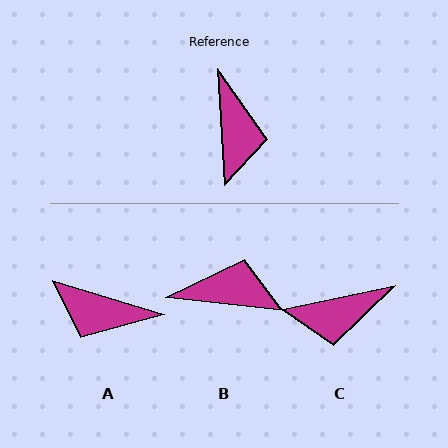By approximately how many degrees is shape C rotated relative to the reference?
Approximately 81 degrees clockwise.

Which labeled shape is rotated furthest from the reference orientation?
A, about 110 degrees away.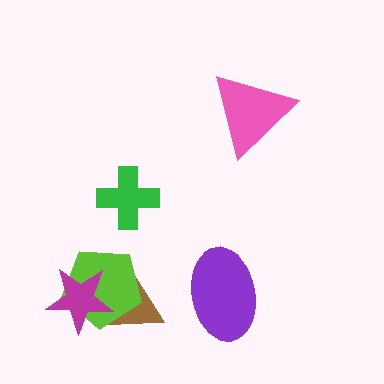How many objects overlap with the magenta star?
2 objects overlap with the magenta star.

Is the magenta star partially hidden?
No, no other shape covers it.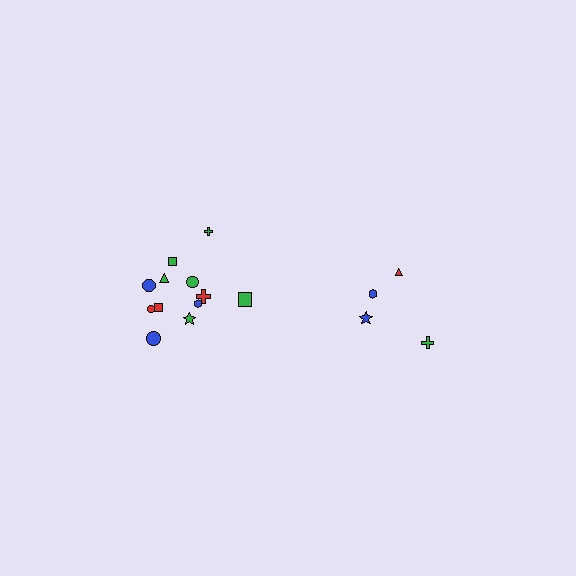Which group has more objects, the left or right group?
The left group.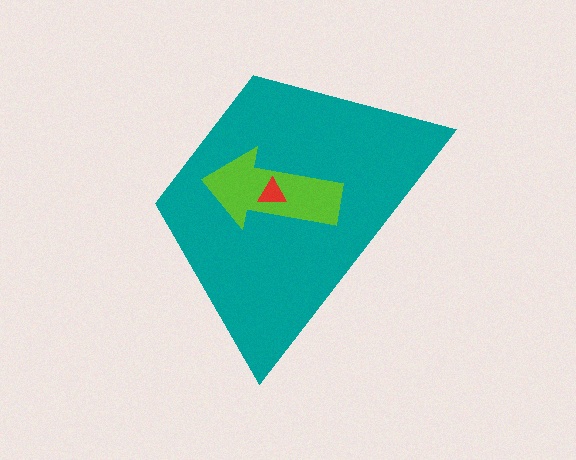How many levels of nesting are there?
3.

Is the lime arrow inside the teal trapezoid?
Yes.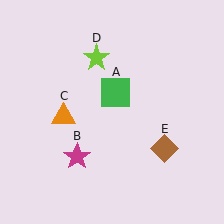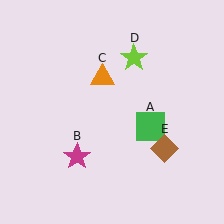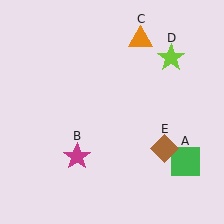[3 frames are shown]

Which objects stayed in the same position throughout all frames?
Magenta star (object B) and brown diamond (object E) remained stationary.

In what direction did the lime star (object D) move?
The lime star (object D) moved right.